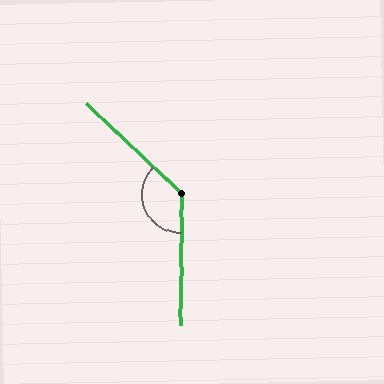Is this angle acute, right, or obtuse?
It is obtuse.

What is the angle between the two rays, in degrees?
Approximately 133 degrees.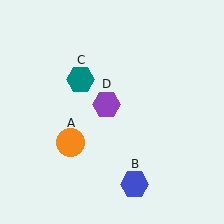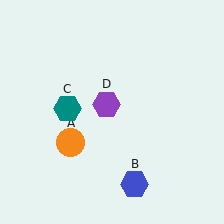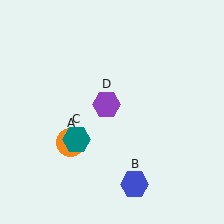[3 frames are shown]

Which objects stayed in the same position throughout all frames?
Orange circle (object A) and blue hexagon (object B) and purple hexagon (object D) remained stationary.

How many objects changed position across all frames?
1 object changed position: teal hexagon (object C).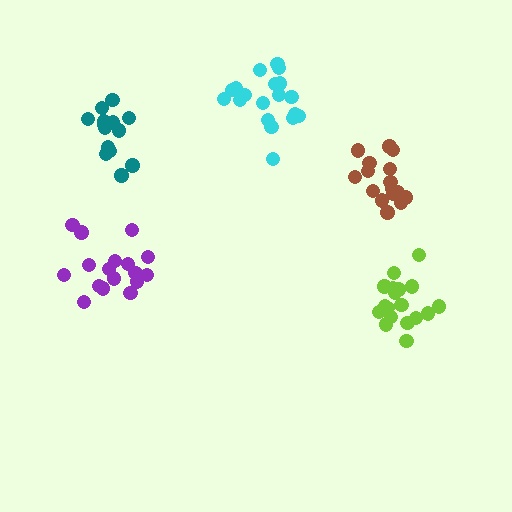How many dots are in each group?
Group 1: 19 dots, Group 2: 17 dots, Group 3: 15 dots, Group 4: 16 dots, Group 5: 18 dots (85 total).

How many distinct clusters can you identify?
There are 5 distinct clusters.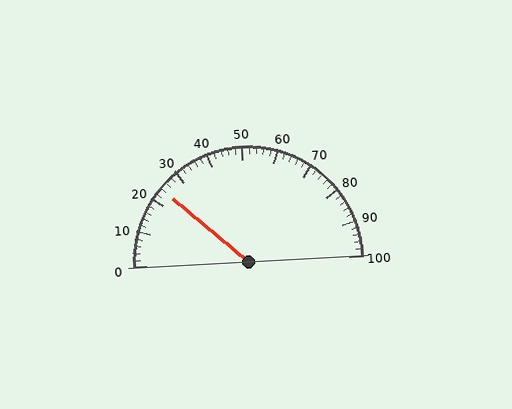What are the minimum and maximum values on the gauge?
The gauge ranges from 0 to 100.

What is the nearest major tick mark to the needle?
The nearest major tick mark is 20.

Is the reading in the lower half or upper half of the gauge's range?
The reading is in the lower half of the range (0 to 100).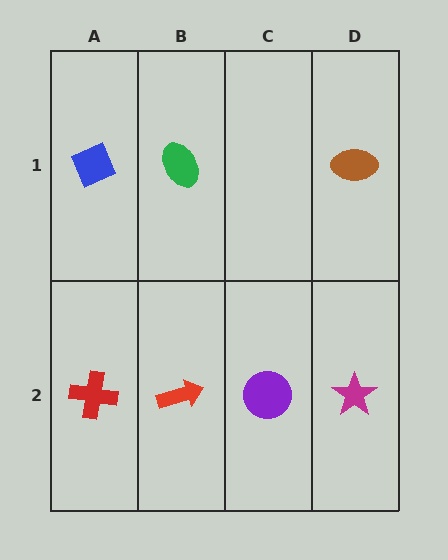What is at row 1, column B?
A green ellipse.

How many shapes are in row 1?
3 shapes.